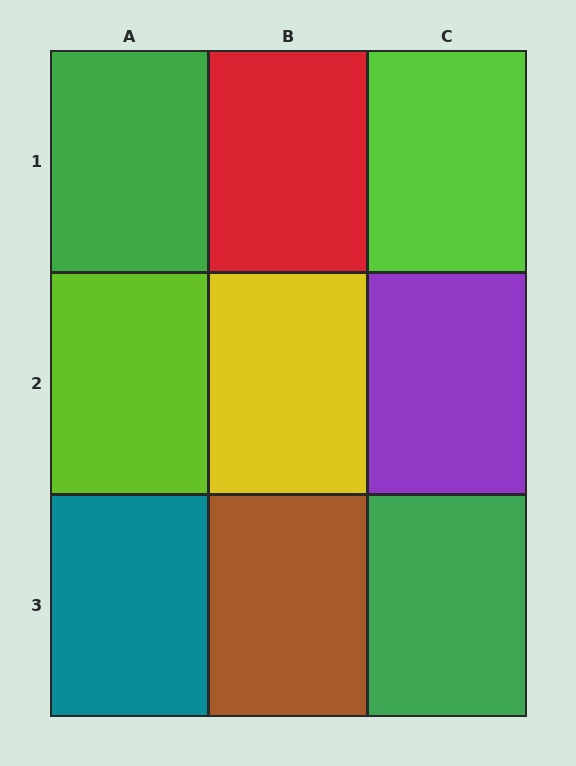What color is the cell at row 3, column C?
Green.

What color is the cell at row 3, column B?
Brown.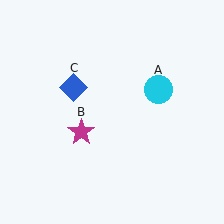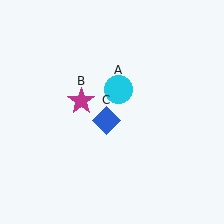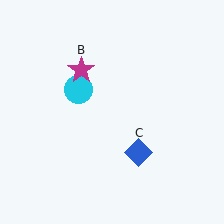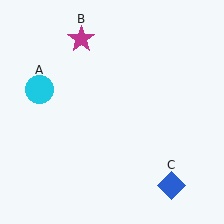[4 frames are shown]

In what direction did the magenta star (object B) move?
The magenta star (object B) moved up.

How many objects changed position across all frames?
3 objects changed position: cyan circle (object A), magenta star (object B), blue diamond (object C).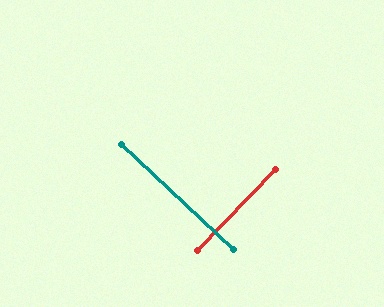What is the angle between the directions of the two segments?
Approximately 89 degrees.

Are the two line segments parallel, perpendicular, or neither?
Perpendicular — they meet at approximately 89°.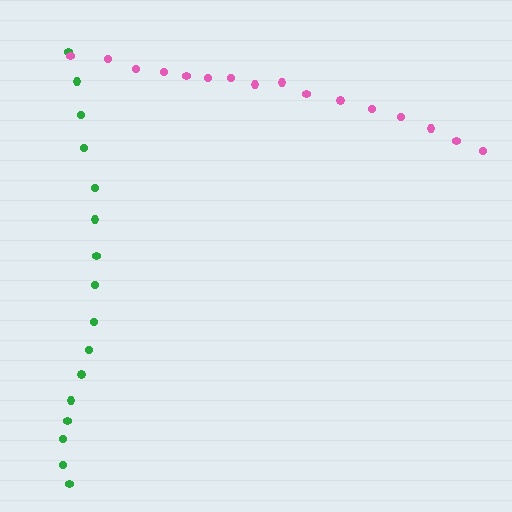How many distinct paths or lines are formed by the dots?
There are 2 distinct paths.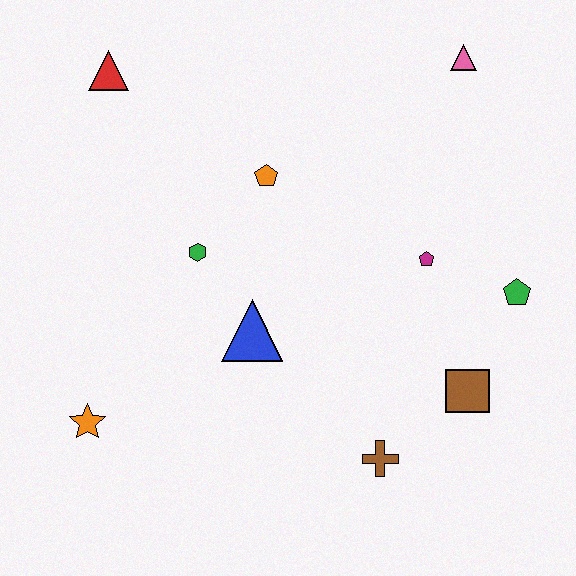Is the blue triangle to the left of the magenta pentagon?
Yes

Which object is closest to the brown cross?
The brown square is closest to the brown cross.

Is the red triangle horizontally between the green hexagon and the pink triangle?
No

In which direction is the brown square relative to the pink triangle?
The brown square is below the pink triangle.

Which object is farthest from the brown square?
The red triangle is farthest from the brown square.